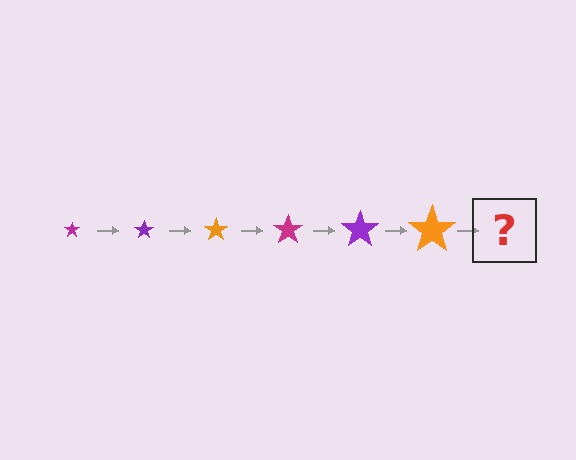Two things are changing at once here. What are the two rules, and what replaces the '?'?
The two rules are that the star grows larger each step and the color cycles through magenta, purple, and orange. The '?' should be a magenta star, larger than the previous one.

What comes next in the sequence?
The next element should be a magenta star, larger than the previous one.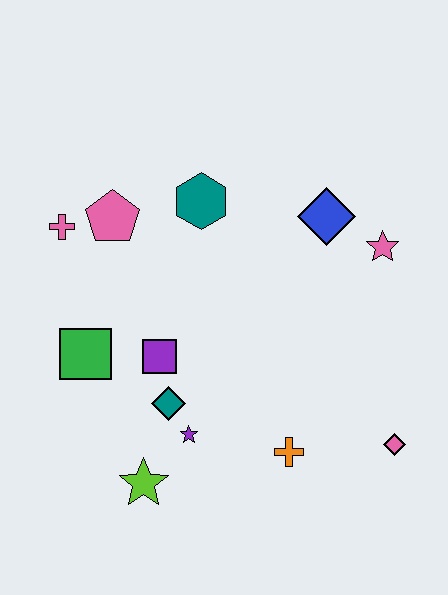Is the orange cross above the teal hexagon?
No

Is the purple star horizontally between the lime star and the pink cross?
No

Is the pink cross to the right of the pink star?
No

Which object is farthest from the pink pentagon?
The pink diamond is farthest from the pink pentagon.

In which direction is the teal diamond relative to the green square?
The teal diamond is to the right of the green square.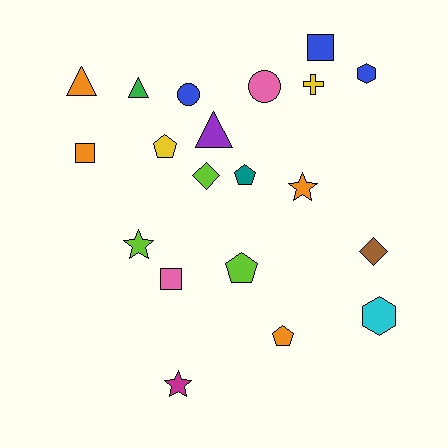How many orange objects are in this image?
There are 4 orange objects.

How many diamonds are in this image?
There are 2 diamonds.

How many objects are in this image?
There are 20 objects.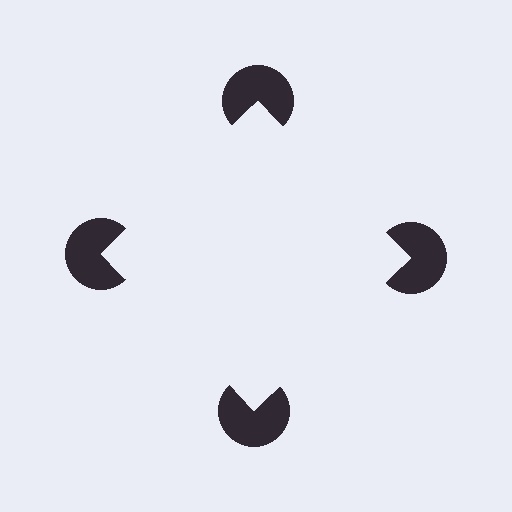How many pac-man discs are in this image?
There are 4 — one at each vertex of the illusory square.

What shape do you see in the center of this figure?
An illusory square — its edges are inferred from the aligned wedge cuts in the pac-man discs, not physically drawn.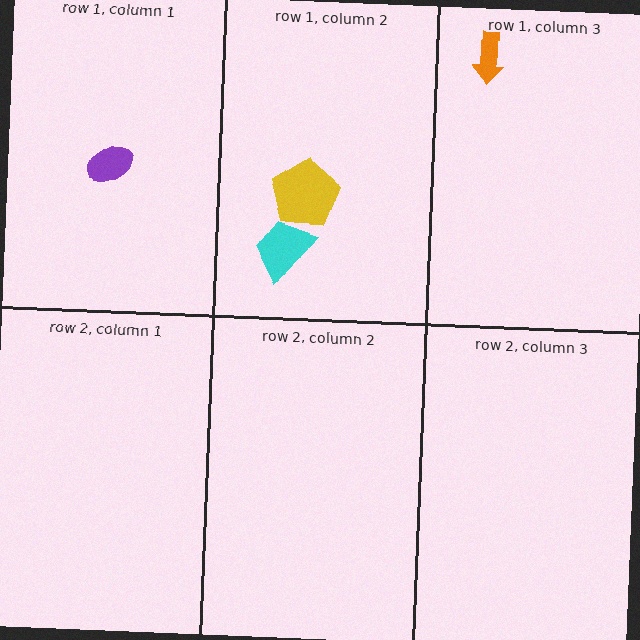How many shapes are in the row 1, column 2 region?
2.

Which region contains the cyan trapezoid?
The row 1, column 2 region.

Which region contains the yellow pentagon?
The row 1, column 2 region.